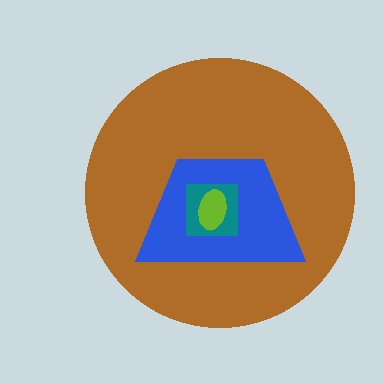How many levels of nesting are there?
4.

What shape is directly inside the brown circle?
The blue trapezoid.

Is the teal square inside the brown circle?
Yes.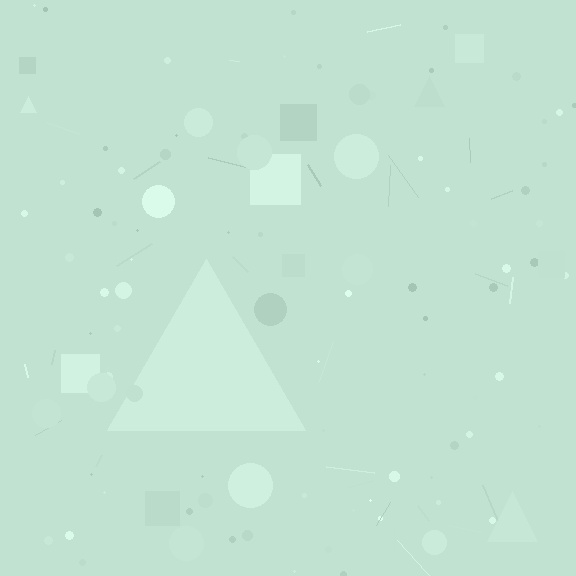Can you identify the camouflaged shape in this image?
The camouflaged shape is a triangle.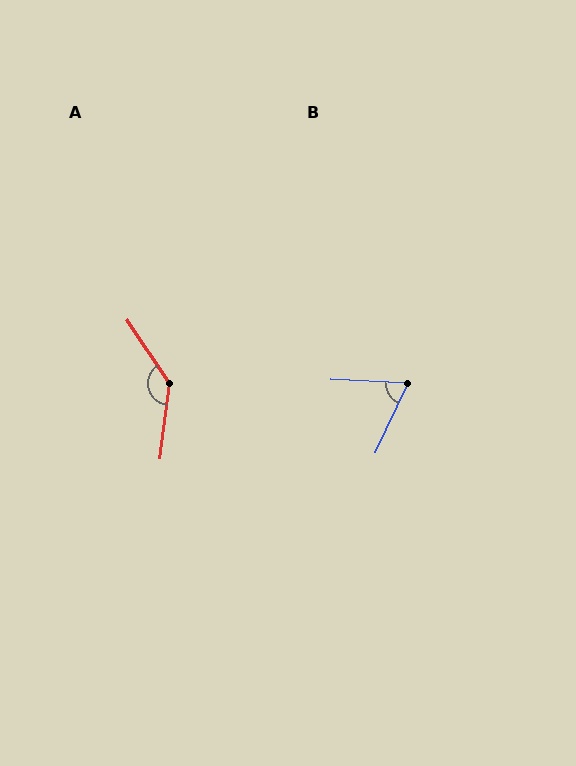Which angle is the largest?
A, at approximately 138 degrees.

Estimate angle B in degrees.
Approximately 67 degrees.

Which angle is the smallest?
B, at approximately 67 degrees.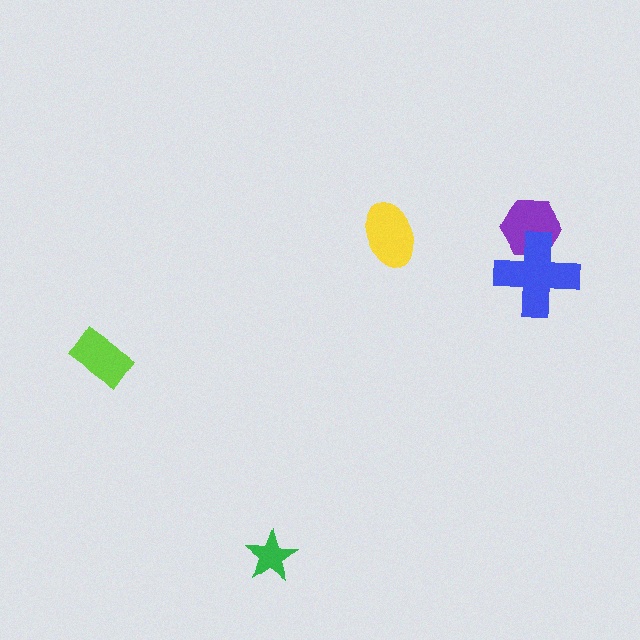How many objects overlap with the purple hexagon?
1 object overlaps with the purple hexagon.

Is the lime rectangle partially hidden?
No, no other shape covers it.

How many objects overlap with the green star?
0 objects overlap with the green star.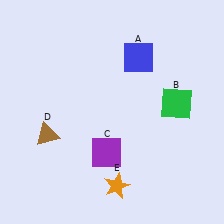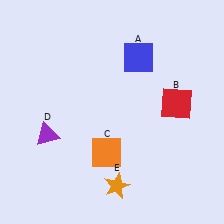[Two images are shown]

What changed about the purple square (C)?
In Image 1, C is purple. In Image 2, it changed to orange.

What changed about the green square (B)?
In Image 1, B is green. In Image 2, it changed to red.